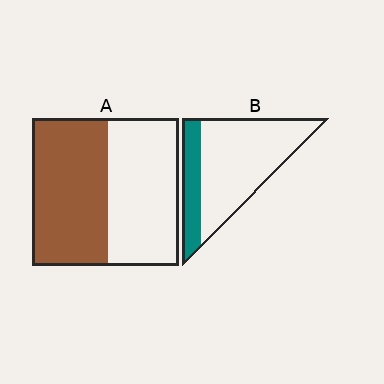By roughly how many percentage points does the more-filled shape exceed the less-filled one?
By roughly 30 percentage points (A over B).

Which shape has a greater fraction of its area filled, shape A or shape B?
Shape A.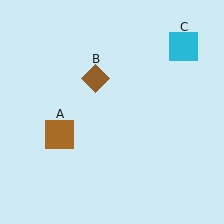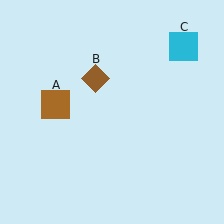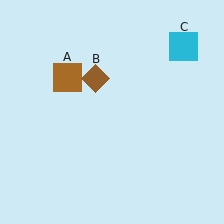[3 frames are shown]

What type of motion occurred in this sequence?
The brown square (object A) rotated clockwise around the center of the scene.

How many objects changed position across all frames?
1 object changed position: brown square (object A).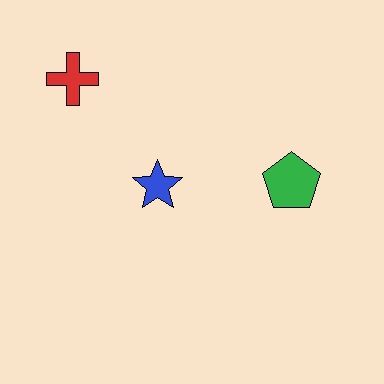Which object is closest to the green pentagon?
The blue star is closest to the green pentagon.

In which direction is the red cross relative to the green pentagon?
The red cross is to the left of the green pentagon.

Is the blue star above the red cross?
No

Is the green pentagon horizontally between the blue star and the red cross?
No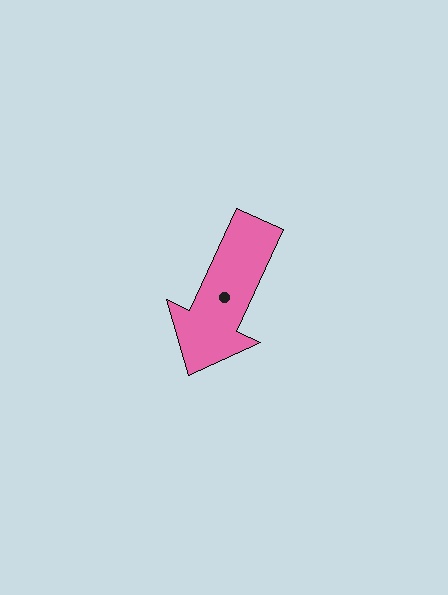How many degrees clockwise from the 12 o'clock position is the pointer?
Approximately 205 degrees.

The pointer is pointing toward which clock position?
Roughly 7 o'clock.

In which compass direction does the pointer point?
Southwest.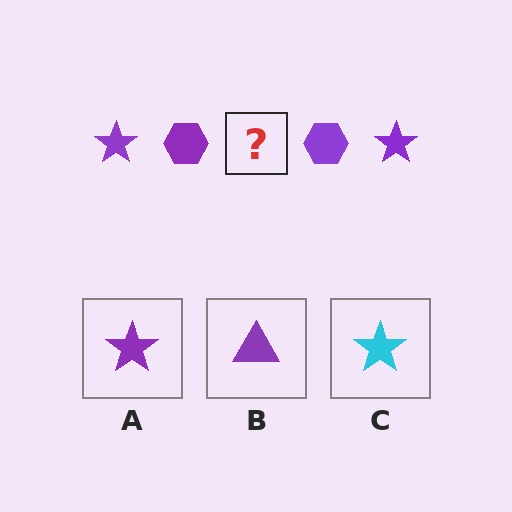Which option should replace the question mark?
Option A.